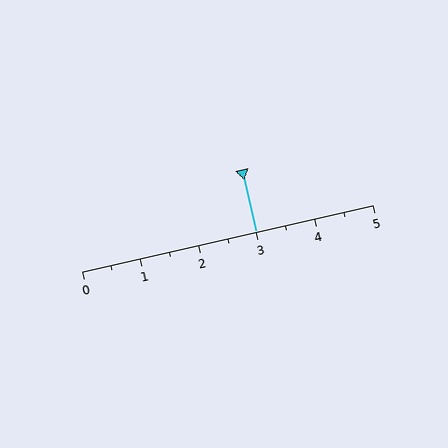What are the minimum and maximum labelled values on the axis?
The axis runs from 0 to 5.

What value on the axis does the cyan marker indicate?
The marker indicates approximately 3.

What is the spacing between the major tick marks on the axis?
The major ticks are spaced 1 apart.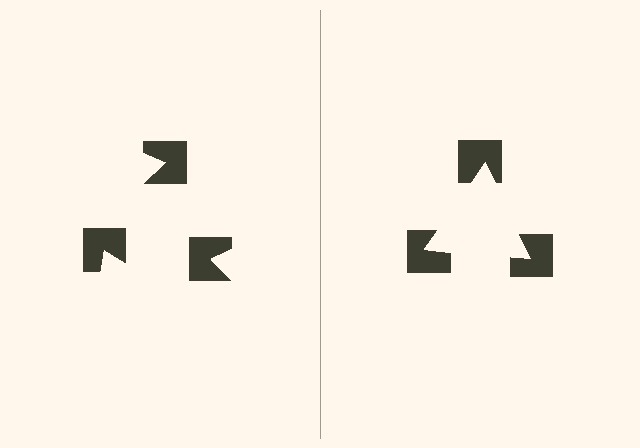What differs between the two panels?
The notched squares are positioned identically on both sides; only the wedge orientations differ. On the right they align to a triangle; on the left they are misaligned.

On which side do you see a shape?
An illusory triangle appears on the right side. On the left side the wedge cuts are rotated, so no coherent shape forms.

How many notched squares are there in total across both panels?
6 — 3 on each side.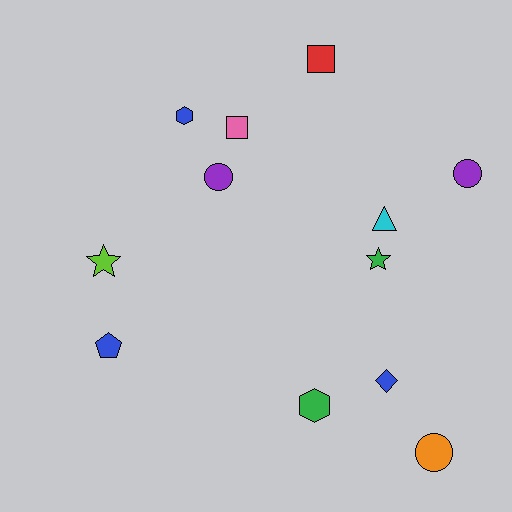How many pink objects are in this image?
There is 1 pink object.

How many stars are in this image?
There are 2 stars.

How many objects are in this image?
There are 12 objects.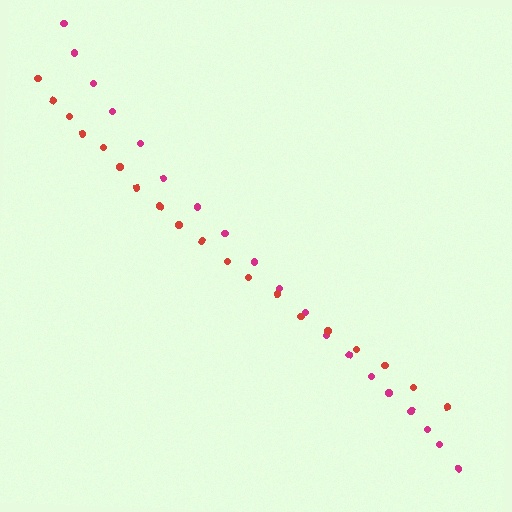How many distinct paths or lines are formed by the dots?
There are 2 distinct paths.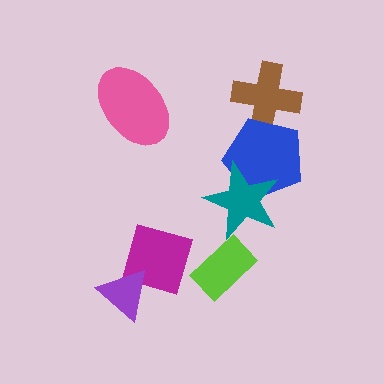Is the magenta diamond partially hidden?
Yes, it is partially covered by another shape.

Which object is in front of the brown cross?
The blue pentagon is in front of the brown cross.